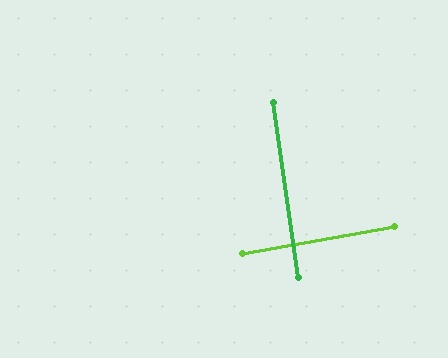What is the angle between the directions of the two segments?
Approximately 88 degrees.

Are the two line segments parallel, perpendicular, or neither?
Perpendicular — they meet at approximately 88°.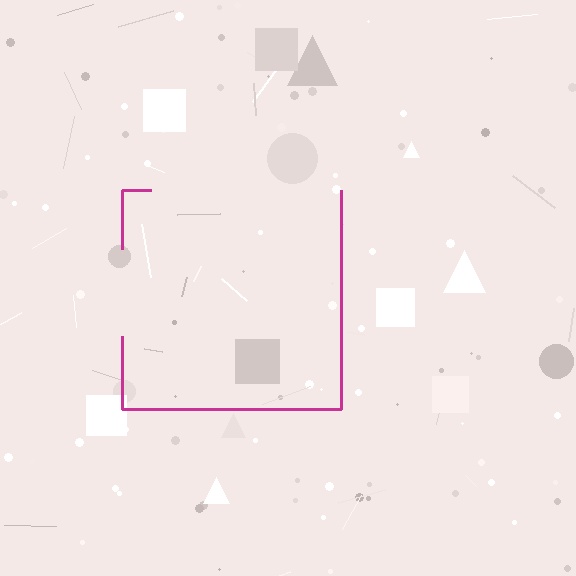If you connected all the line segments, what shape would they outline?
They would outline a square.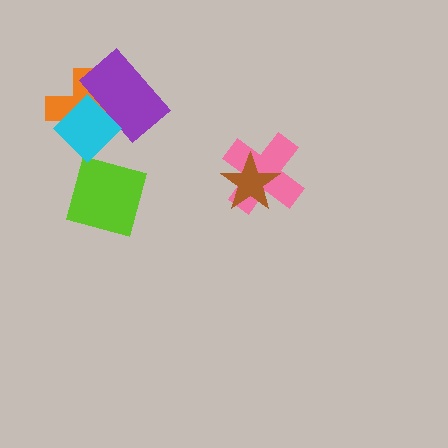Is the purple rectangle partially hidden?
Yes, it is partially covered by another shape.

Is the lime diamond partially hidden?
Yes, it is partially covered by another shape.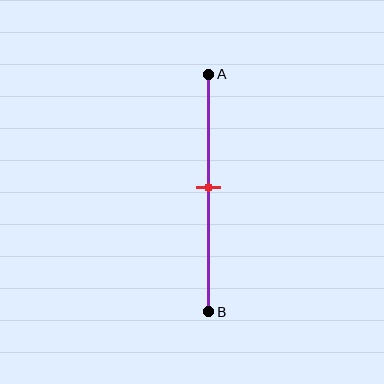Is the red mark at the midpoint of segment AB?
Yes, the mark is approximately at the midpoint.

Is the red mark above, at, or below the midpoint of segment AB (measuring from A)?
The red mark is approximately at the midpoint of segment AB.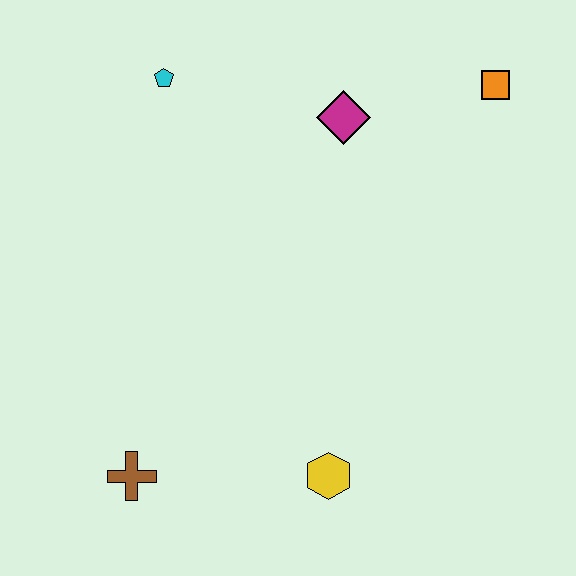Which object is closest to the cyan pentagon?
The magenta diamond is closest to the cyan pentagon.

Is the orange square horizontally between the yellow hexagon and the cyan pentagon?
No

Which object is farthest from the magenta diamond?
The brown cross is farthest from the magenta diamond.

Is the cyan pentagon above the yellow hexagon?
Yes